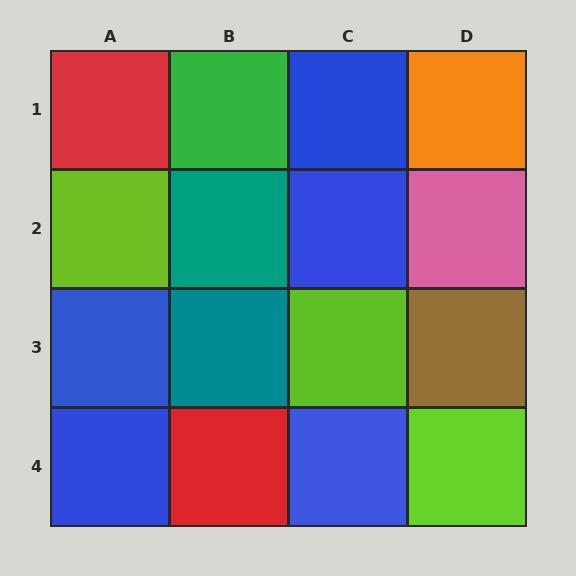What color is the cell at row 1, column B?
Green.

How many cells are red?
2 cells are red.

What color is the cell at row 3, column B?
Teal.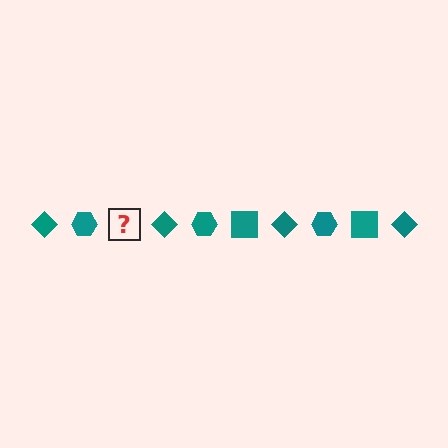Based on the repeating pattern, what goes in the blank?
The blank should be a teal square.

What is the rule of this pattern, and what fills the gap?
The rule is that the pattern cycles through diamond, hexagon, square shapes in teal. The gap should be filled with a teal square.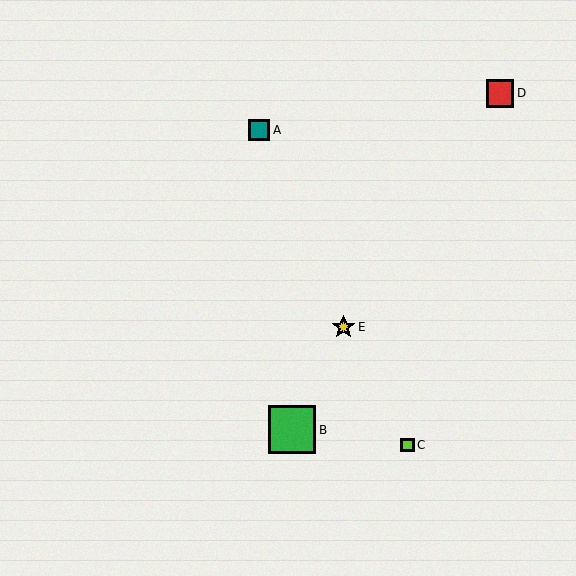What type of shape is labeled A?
Shape A is a teal square.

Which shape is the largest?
The green square (labeled B) is the largest.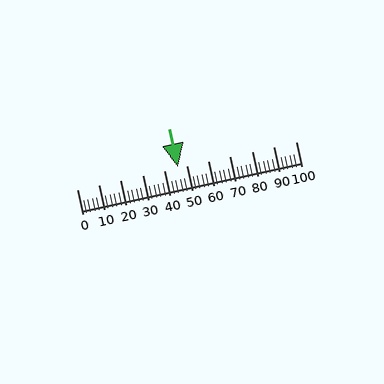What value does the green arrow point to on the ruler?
The green arrow points to approximately 46.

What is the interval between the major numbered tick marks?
The major tick marks are spaced 10 units apart.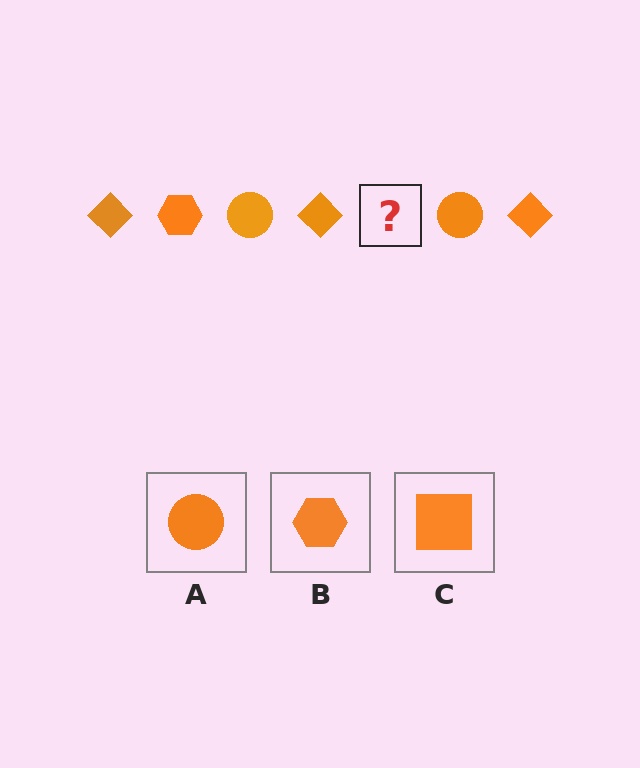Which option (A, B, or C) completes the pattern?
B.